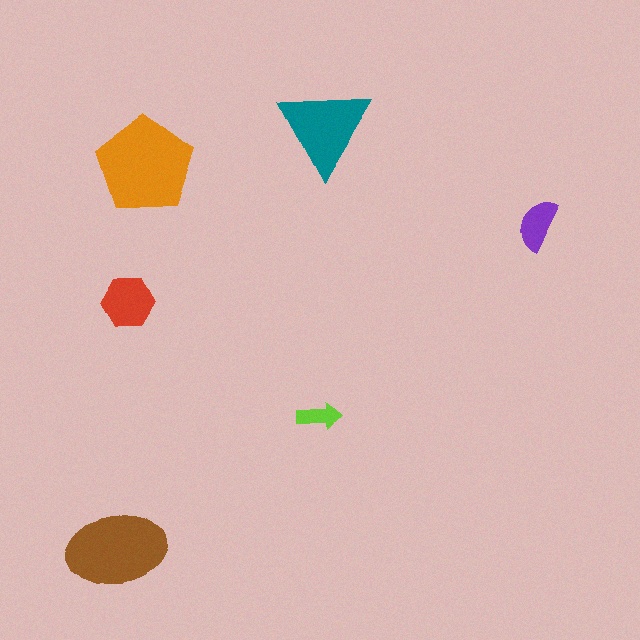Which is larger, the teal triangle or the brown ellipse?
The brown ellipse.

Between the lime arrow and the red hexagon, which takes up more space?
The red hexagon.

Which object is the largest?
The orange pentagon.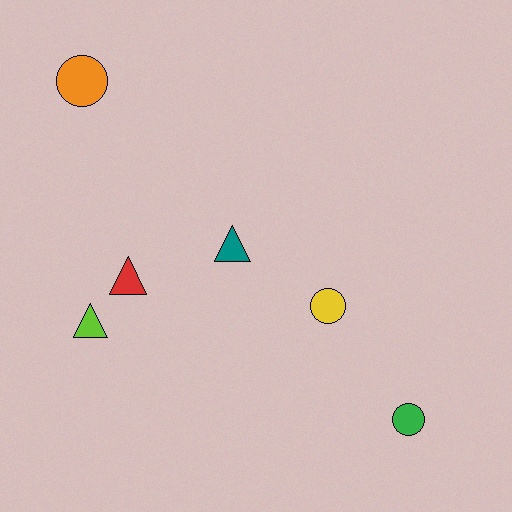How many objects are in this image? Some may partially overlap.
There are 6 objects.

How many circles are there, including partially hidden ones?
There are 3 circles.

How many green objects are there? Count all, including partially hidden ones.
There is 1 green object.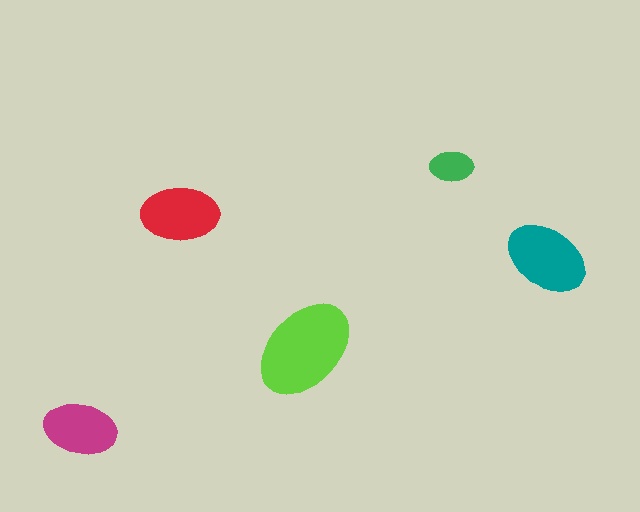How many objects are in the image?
There are 5 objects in the image.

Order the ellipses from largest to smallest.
the lime one, the teal one, the red one, the magenta one, the green one.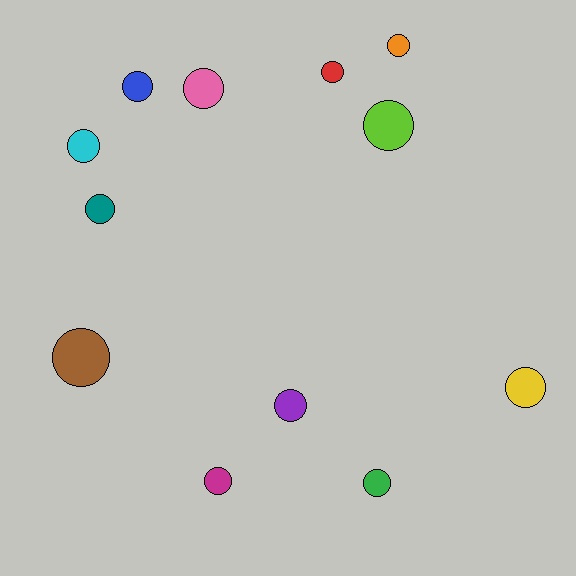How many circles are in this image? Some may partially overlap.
There are 12 circles.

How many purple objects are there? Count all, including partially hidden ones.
There is 1 purple object.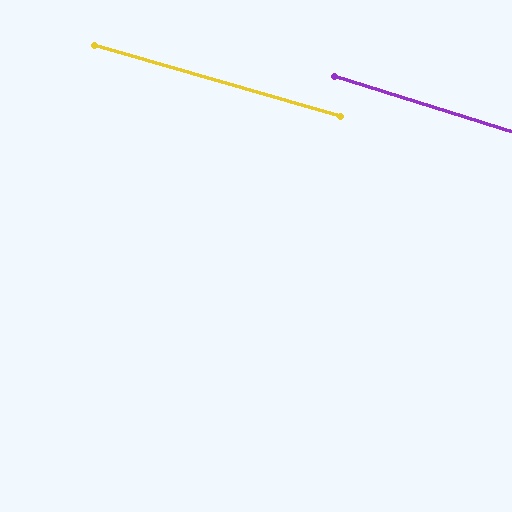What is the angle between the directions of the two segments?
Approximately 1 degree.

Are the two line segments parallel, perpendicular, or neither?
Parallel — their directions differ by only 1.1°.